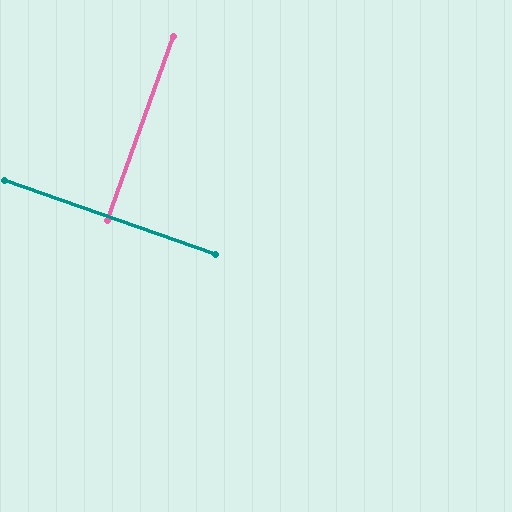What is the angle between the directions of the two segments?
Approximately 90 degrees.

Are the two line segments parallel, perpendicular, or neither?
Perpendicular — they meet at approximately 90°.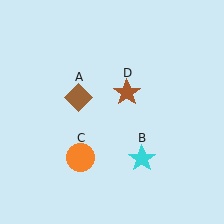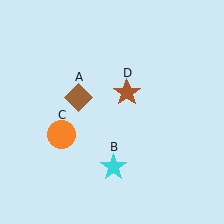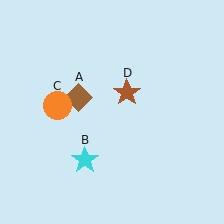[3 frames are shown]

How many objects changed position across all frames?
2 objects changed position: cyan star (object B), orange circle (object C).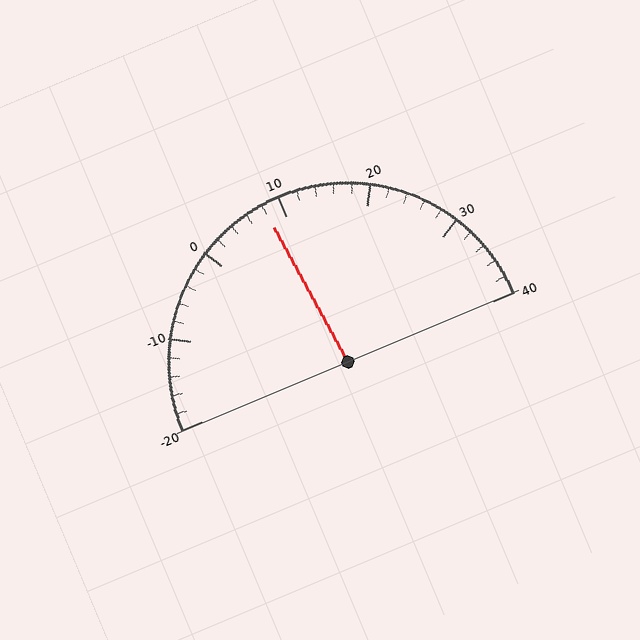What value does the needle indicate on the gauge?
The needle indicates approximately 8.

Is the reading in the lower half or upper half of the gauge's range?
The reading is in the lower half of the range (-20 to 40).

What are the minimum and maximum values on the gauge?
The gauge ranges from -20 to 40.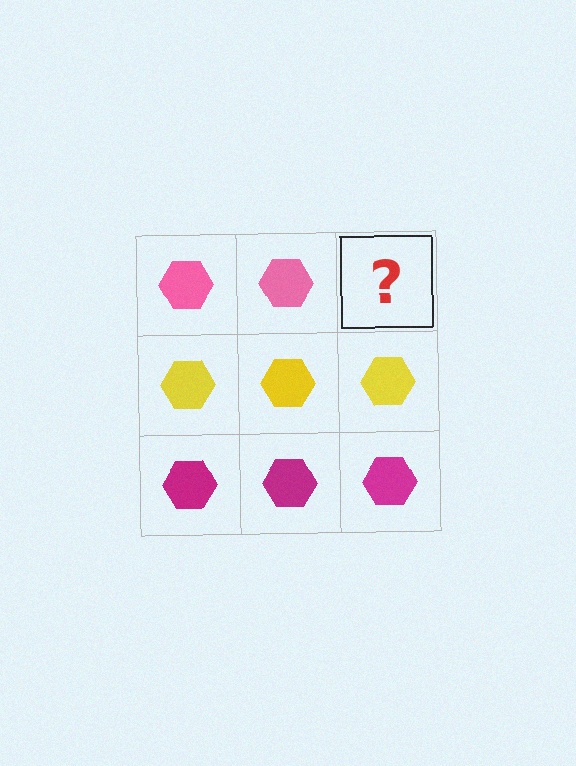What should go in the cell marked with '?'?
The missing cell should contain a pink hexagon.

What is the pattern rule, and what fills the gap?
The rule is that each row has a consistent color. The gap should be filled with a pink hexagon.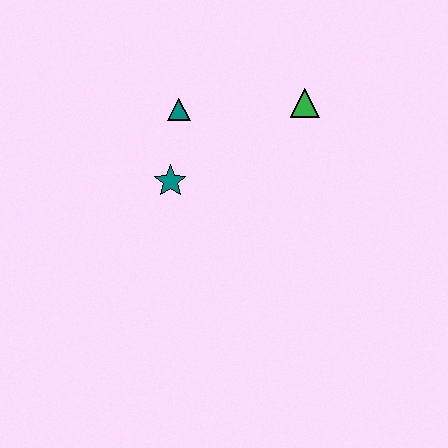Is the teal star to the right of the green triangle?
No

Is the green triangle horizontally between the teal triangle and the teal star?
No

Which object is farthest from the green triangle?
The teal star is farthest from the green triangle.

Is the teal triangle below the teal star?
No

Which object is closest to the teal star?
The teal triangle is closest to the teal star.